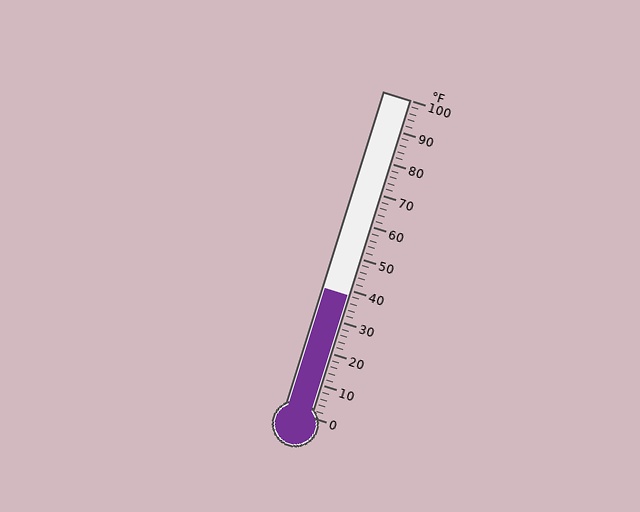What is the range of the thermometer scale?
The thermometer scale ranges from 0°F to 100°F.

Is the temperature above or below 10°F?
The temperature is above 10°F.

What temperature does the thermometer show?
The thermometer shows approximately 38°F.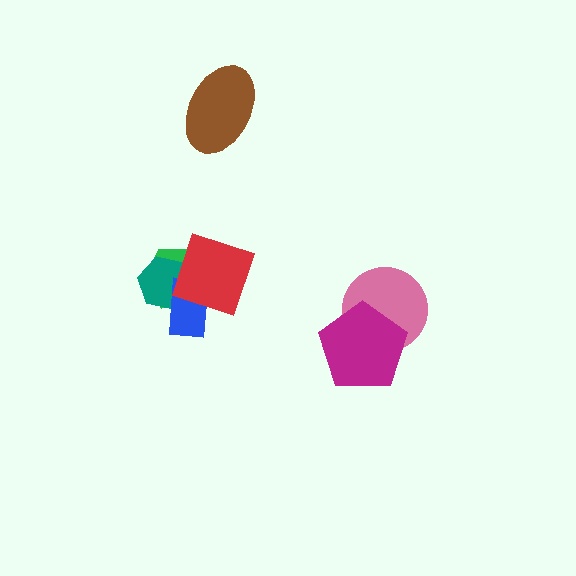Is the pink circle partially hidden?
Yes, it is partially covered by another shape.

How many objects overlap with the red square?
3 objects overlap with the red square.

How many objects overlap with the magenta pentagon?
1 object overlaps with the magenta pentagon.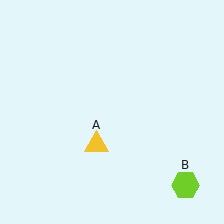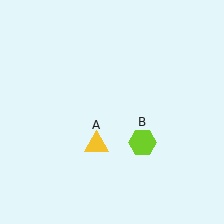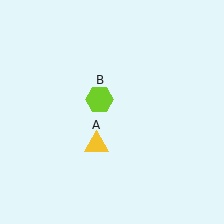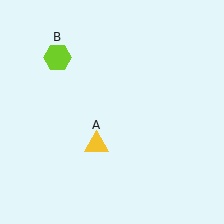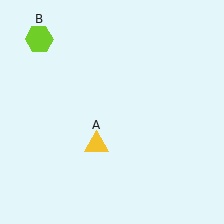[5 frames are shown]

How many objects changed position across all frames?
1 object changed position: lime hexagon (object B).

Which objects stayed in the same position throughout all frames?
Yellow triangle (object A) remained stationary.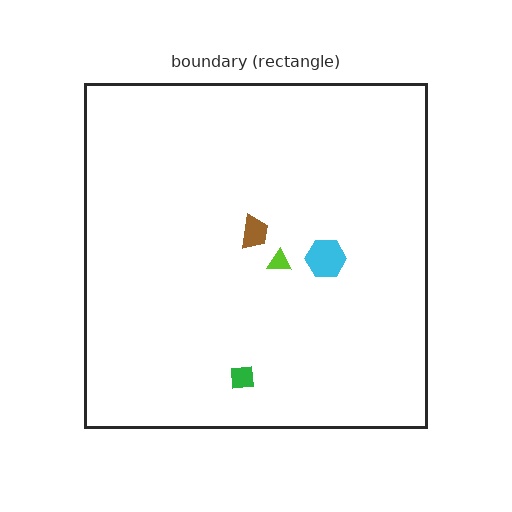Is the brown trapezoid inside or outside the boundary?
Inside.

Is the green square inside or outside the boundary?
Inside.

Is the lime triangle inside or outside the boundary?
Inside.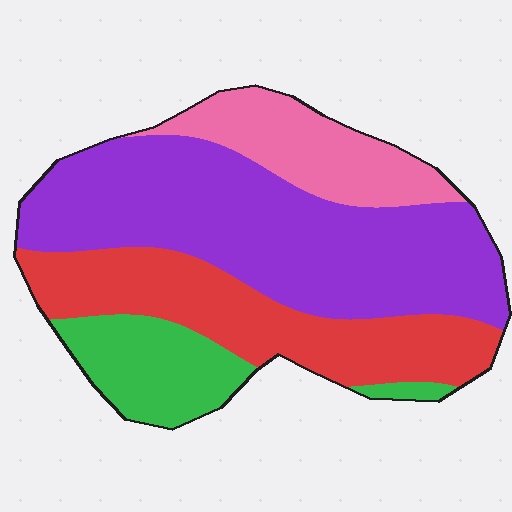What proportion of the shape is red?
Red takes up between a quarter and a half of the shape.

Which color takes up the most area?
Purple, at roughly 45%.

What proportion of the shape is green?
Green takes up less than a quarter of the shape.